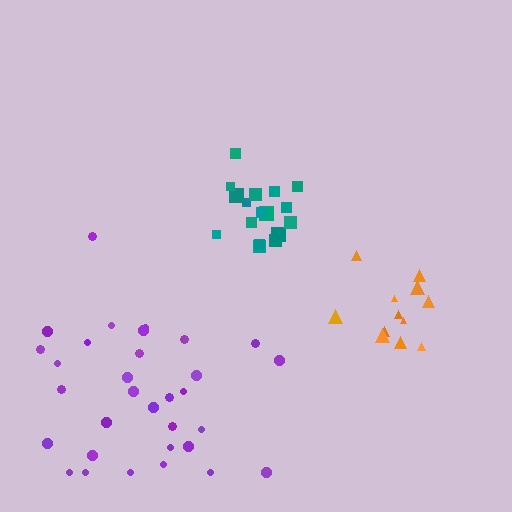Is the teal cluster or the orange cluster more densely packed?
Teal.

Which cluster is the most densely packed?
Teal.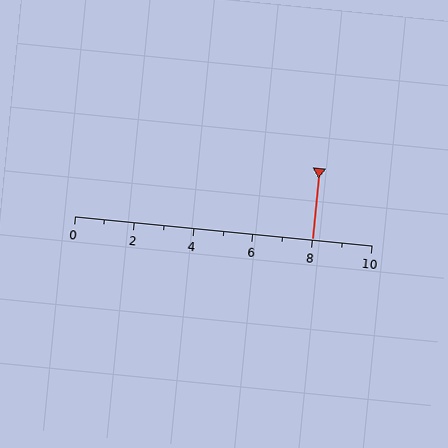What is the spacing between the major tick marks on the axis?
The major ticks are spaced 2 apart.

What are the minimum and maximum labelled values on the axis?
The axis runs from 0 to 10.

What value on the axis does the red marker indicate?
The marker indicates approximately 8.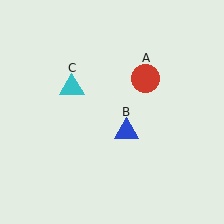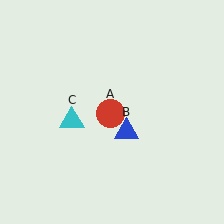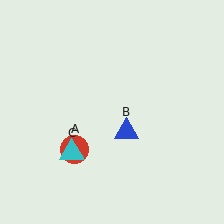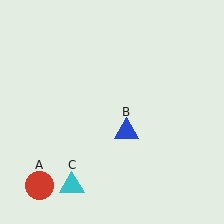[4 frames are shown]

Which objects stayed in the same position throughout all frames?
Blue triangle (object B) remained stationary.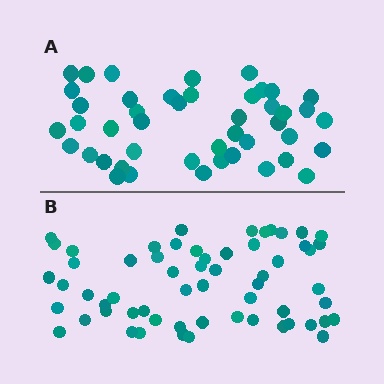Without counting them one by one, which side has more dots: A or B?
Region B (the bottom region) has more dots.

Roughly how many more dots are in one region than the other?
Region B has approximately 15 more dots than region A.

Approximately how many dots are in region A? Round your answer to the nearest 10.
About 40 dots. (The exact count is 45, which rounds to 40.)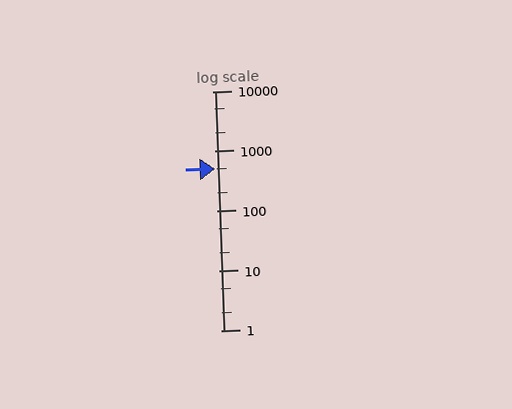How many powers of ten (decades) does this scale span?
The scale spans 4 decades, from 1 to 10000.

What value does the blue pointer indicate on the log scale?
The pointer indicates approximately 500.